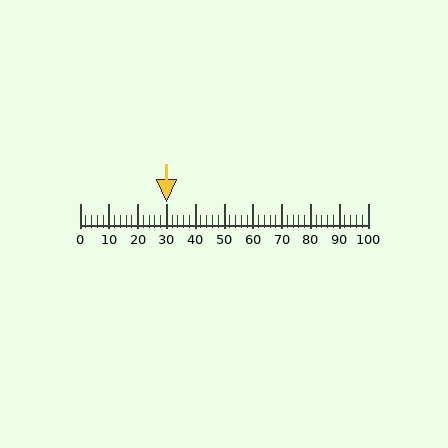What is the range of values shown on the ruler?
The ruler shows values from 0 to 100.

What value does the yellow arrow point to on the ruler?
The yellow arrow points to approximately 30.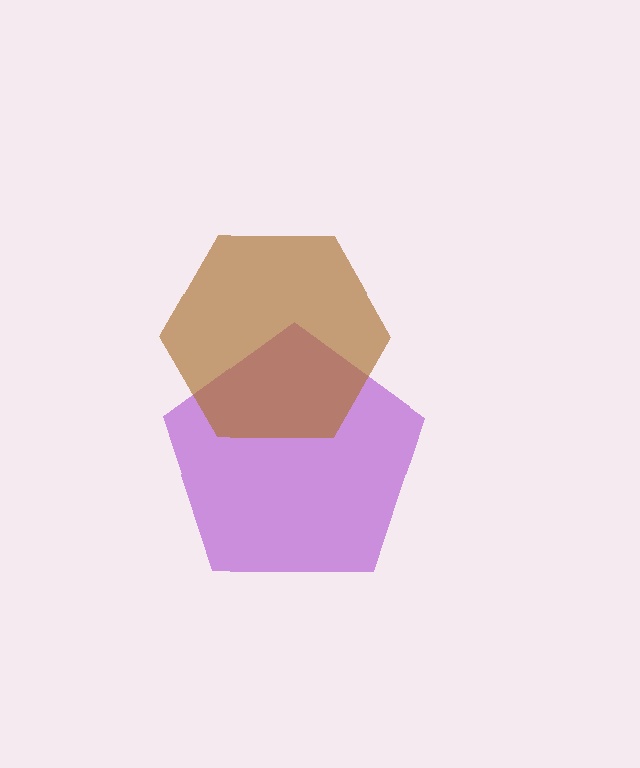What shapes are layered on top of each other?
The layered shapes are: a purple pentagon, a brown hexagon.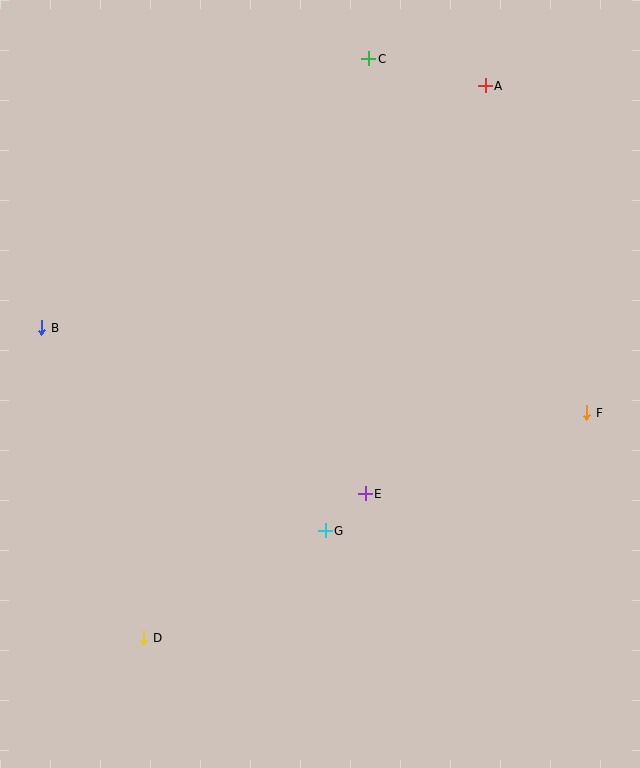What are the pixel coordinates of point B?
Point B is at (42, 328).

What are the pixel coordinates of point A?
Point A is at (485, 86).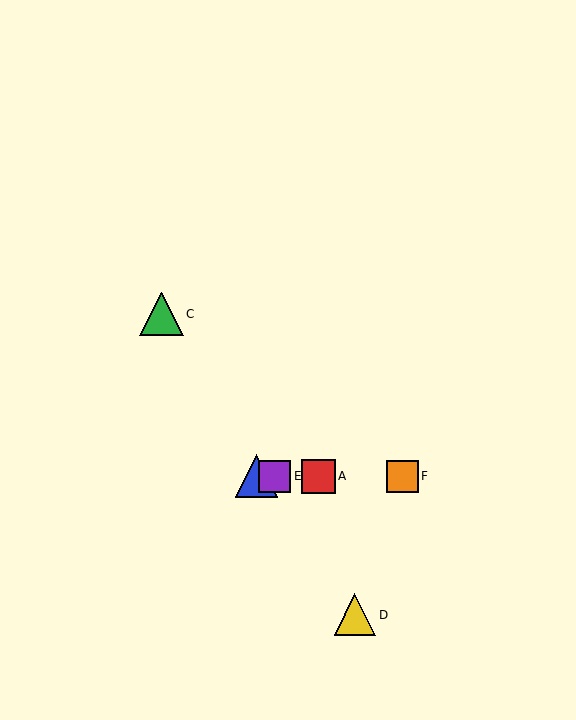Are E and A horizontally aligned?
Yes, both are at y≈476.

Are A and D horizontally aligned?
No, A is at y≈476 and D is at y≈615.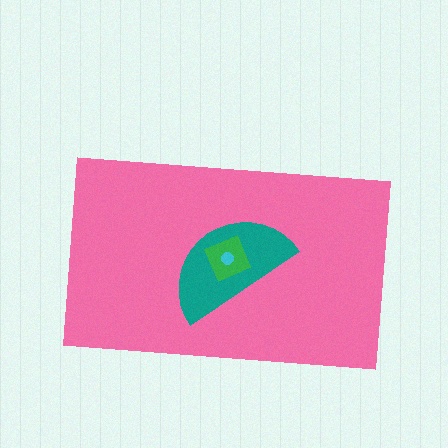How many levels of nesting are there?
4.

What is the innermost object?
The cyan circle.